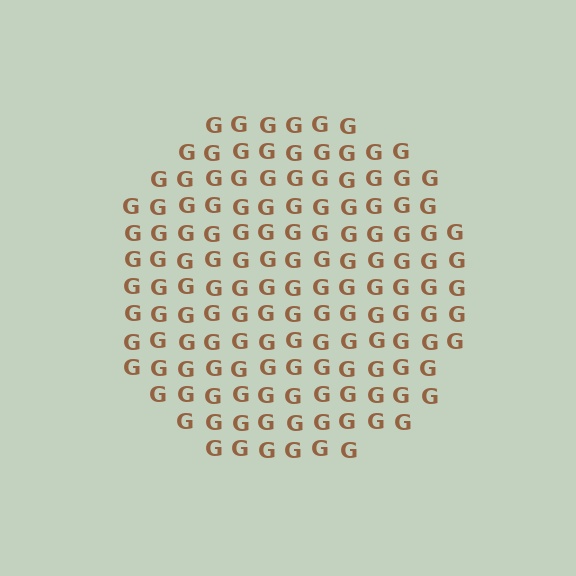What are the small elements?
The small elements are letter G's.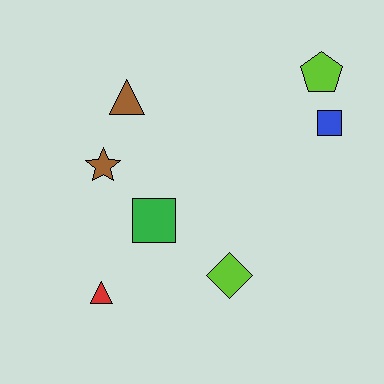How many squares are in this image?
There are 2 squares.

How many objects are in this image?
There are 7 objects.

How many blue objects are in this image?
There is 1 blue object.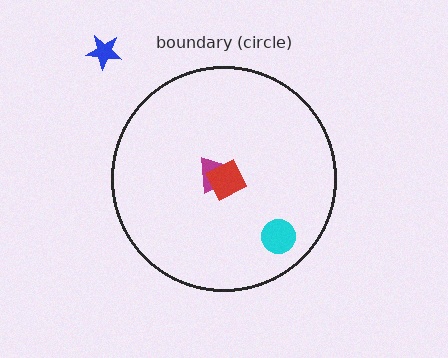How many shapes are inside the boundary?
3 inside, 1 outside.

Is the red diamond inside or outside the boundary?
Inside.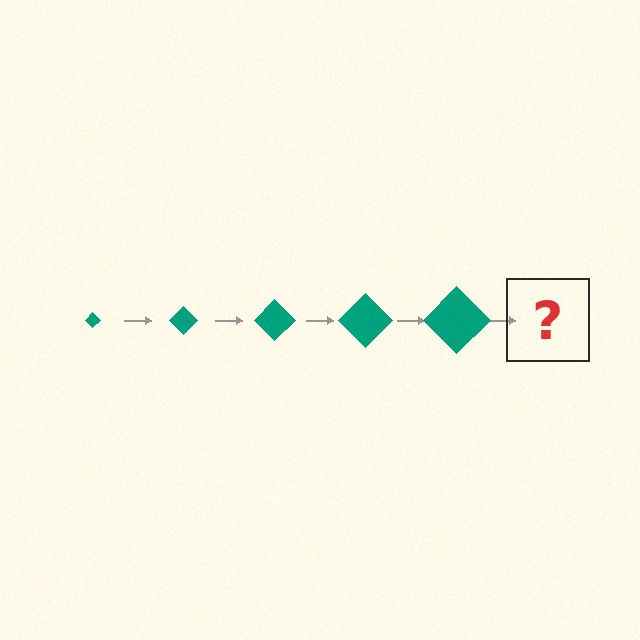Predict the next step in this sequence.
The next step is a teal diamond, larger than the previous one.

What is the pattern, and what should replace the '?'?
The pattern is that the diamond gets progressively larger each step. The '?' should be a teal diamond, larger than the previous one.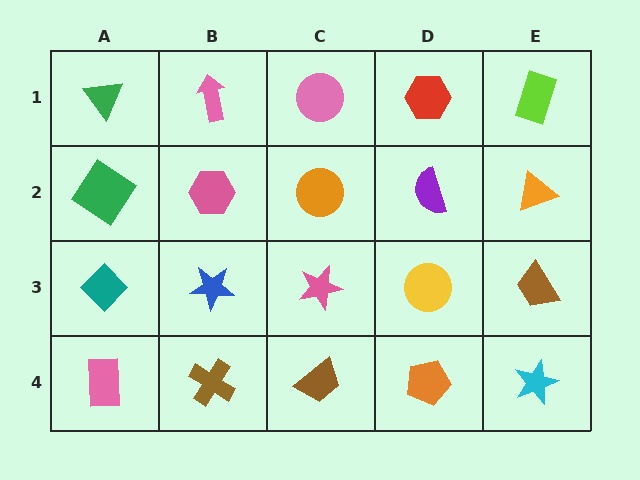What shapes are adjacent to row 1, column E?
An orange triangle (row 2, column E), a red hexagon (row 1, column D).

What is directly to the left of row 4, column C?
A brown cross.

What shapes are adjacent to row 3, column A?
A green diamond (row 2, column A), a pink rectangle (row 4, column A), a blue star (row 3, column B).